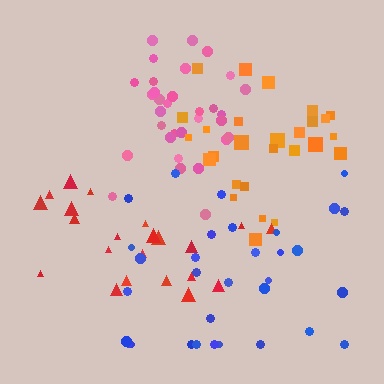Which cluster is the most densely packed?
Pink.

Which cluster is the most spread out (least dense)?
Red.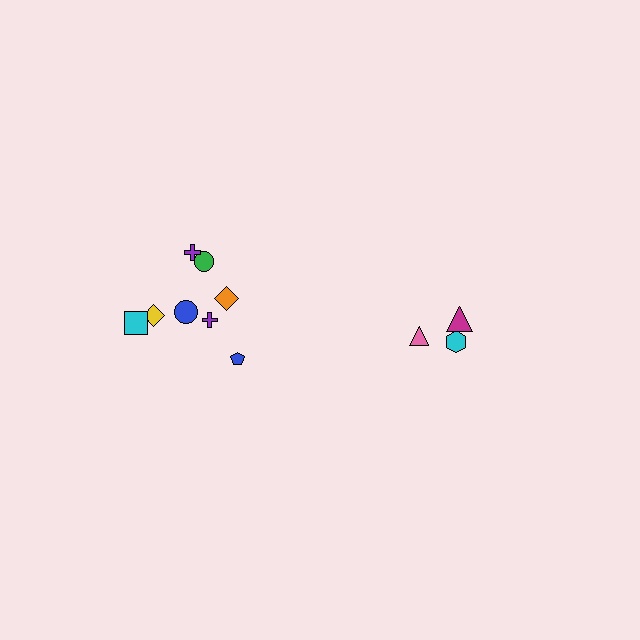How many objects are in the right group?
There are 3 objects.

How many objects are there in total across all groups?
There are 11 objects.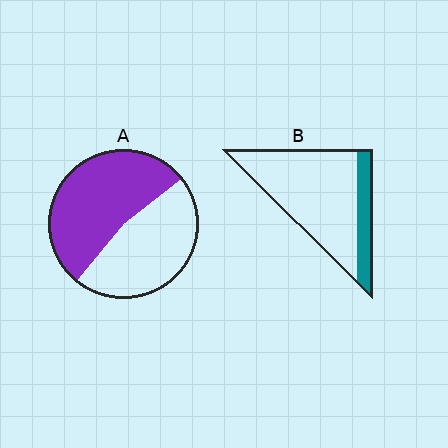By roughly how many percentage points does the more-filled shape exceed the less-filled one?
By roughly 35 percentage points (A over B).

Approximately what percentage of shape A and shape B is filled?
A is approximately 55% and B is approximately 20%.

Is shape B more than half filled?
No.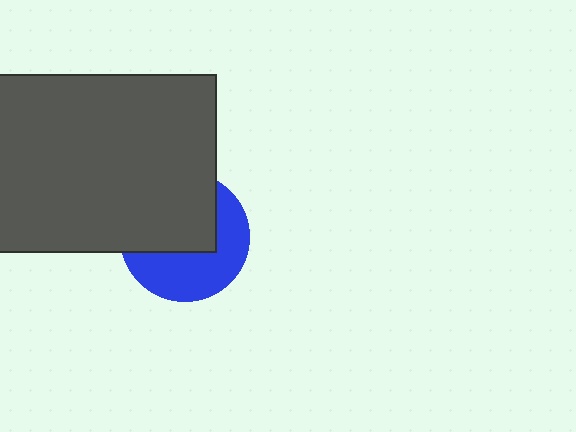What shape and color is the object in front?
The object in front is a dark gray rectangle.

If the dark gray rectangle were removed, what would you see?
You would see the complete blue circle.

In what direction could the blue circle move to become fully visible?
The blue circle could move down. That would shift it out from behind the dark gray rectangle entirely.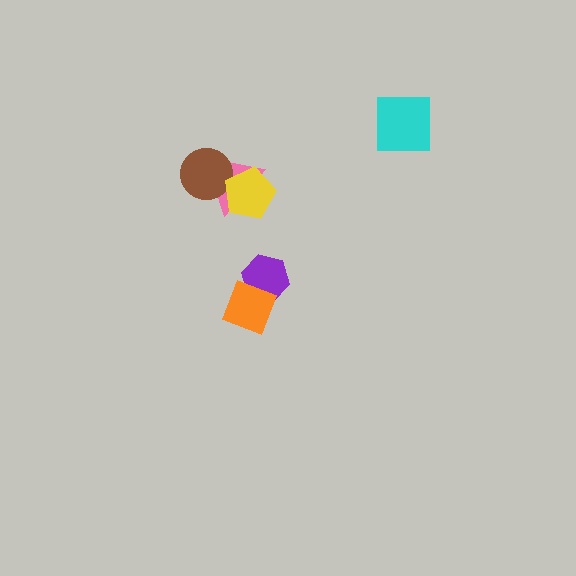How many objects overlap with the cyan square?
0 objects overlap with the cyan square.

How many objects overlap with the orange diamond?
1 object overlaps with the orange diamond.